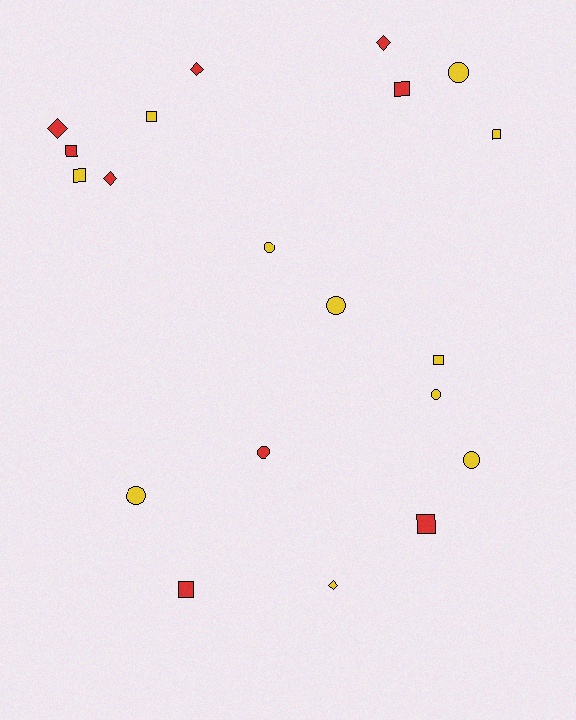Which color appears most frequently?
Yellow, with 11 objects.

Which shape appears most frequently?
Square, with 8 objects.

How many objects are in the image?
There are 20 objects.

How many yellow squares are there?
There are 4 yellow squares.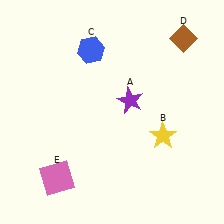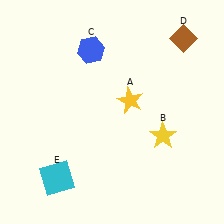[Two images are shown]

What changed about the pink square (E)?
In Image 1, E is pink. In Image 2, it changed to cyan.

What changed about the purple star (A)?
In Image 1, A is purple. In Image 2, it changed to yellow.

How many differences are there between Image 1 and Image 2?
There are 2 differences between the two images.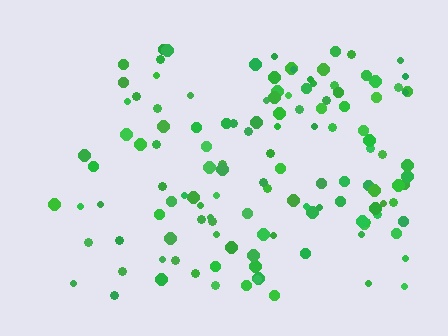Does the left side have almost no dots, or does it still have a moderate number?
Still a moderate number, just noticeably fewer than the right.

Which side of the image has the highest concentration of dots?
The right.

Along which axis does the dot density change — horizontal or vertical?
Horizontal.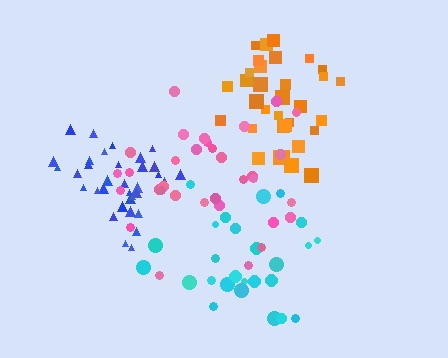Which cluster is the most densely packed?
Blue.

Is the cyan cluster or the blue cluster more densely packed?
Blue.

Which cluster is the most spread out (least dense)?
Pink.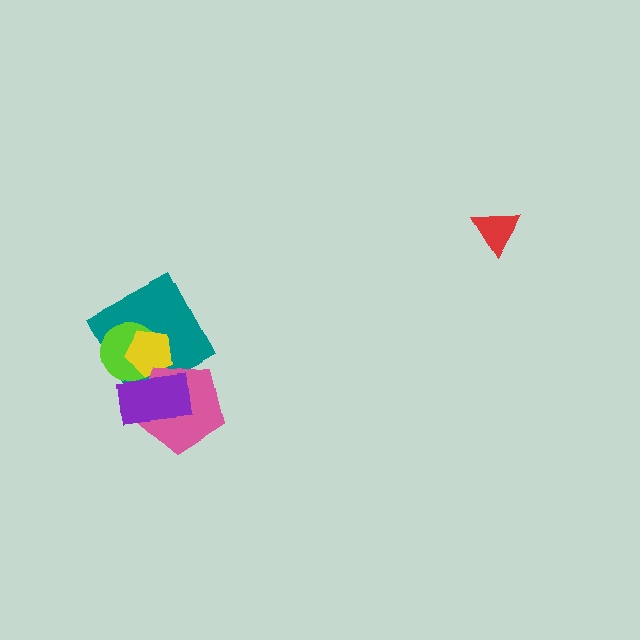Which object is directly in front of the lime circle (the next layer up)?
The yellow pentagon is directly in front of the lime circle.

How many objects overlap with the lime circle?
3 objects overlap with the lime circle.